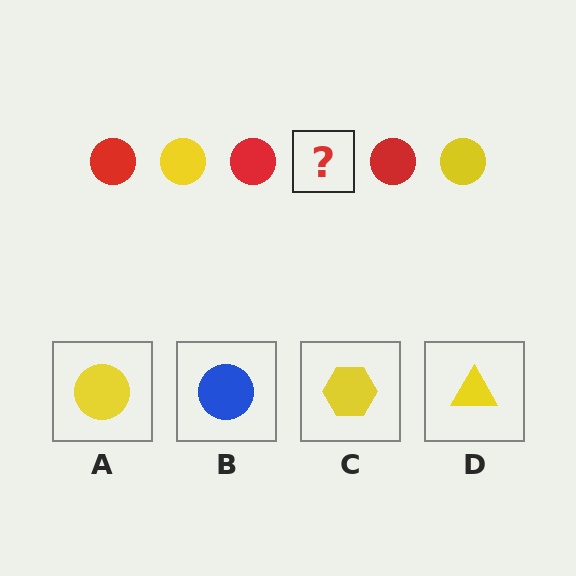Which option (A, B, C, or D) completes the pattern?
A.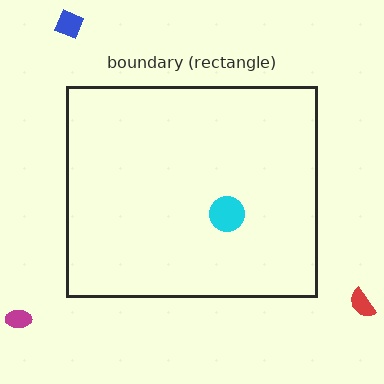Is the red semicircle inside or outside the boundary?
Outside.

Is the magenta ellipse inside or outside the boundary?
Outside.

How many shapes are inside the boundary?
1 inside, 3 outside.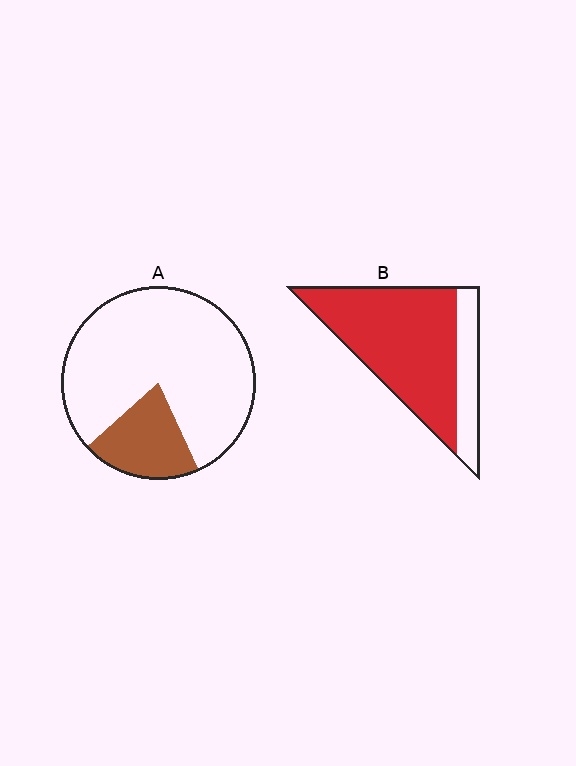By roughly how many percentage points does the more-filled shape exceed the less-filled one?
By roughly 55 percentage points (B over A).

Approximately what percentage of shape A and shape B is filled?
A is approximately 20% and B is approximately 80%.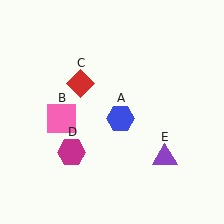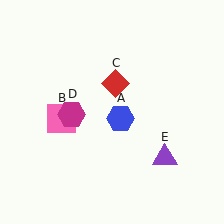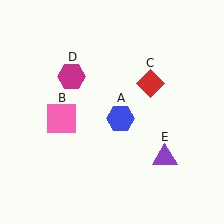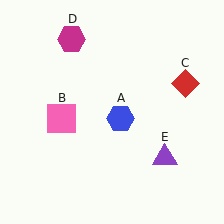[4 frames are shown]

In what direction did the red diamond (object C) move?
The red diamond (object C) moved right.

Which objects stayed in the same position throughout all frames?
Blue hexagon (object A) and pink square (object B) and purple triangle (object E) remained stationary.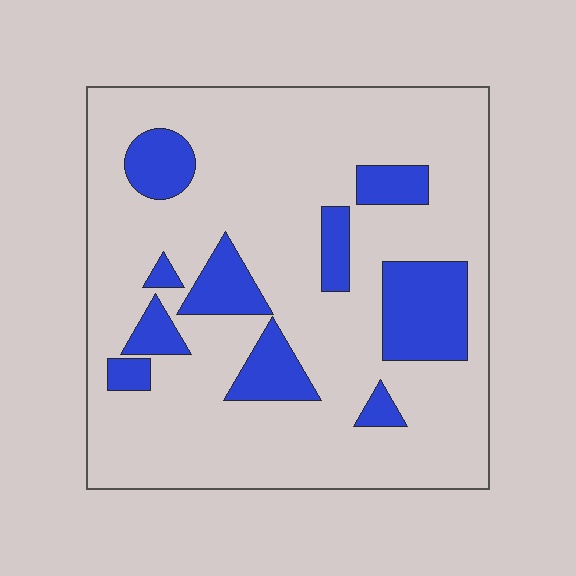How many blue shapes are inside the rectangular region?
10.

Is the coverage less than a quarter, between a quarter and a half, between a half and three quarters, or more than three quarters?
Less than a quarter.